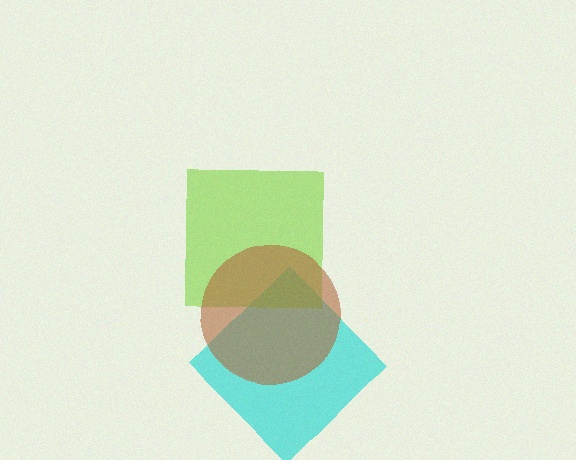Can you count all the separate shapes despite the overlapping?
Yes, there are 3 separate shapes.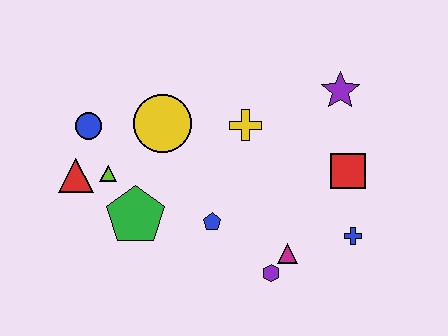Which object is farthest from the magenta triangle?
The blue circle is farthest from the magenta triangle.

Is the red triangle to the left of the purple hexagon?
Yes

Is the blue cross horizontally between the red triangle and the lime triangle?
No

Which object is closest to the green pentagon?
The lime triangle is closest to the green pentagon.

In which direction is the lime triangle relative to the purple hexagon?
The lime triangle is to the left of the purple hexagon.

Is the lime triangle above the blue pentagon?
Yes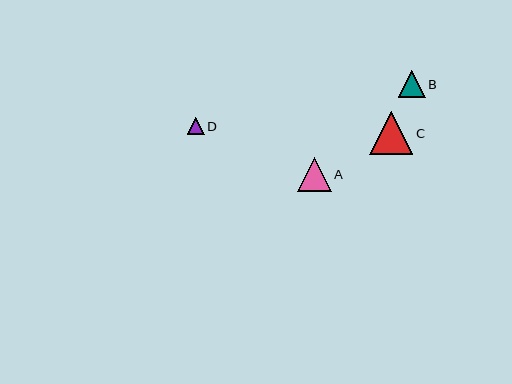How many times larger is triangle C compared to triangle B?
Triangle C is approximately 1.6 times the size of triangle B.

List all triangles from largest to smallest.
From largest to smallest: C, A, B, D.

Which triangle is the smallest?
Triangle D is the smallest with a size of approximately 17 pixels.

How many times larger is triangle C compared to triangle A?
Triangle C is approximately 1.3 times the size of triangle A.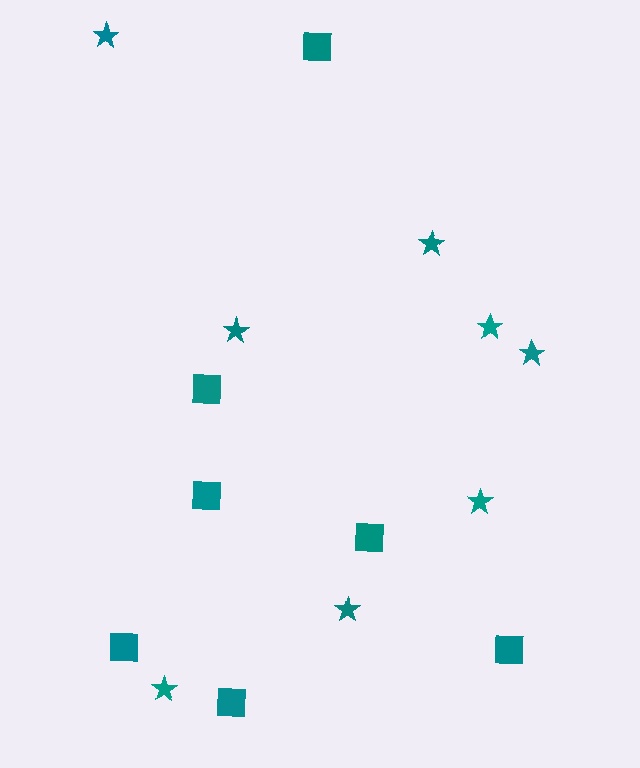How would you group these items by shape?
There are 2 groups: one group of squares (7) and one group of stars (8).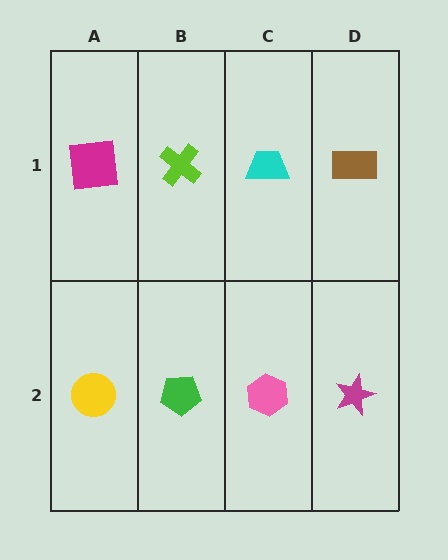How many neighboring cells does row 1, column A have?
2.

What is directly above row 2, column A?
A magenta square.